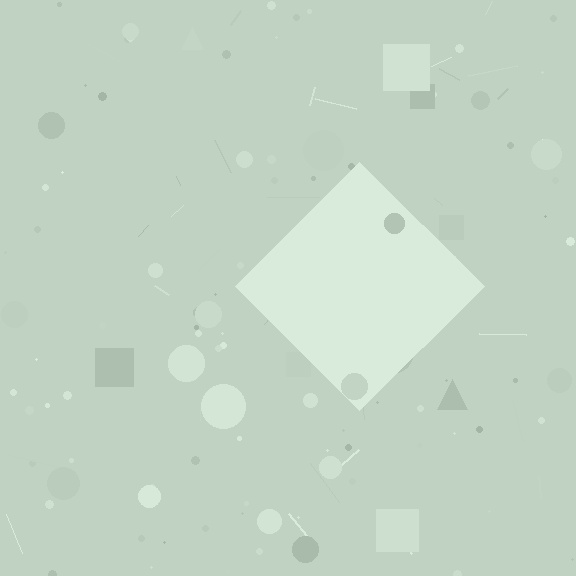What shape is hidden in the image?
A diamond is hidden in the image.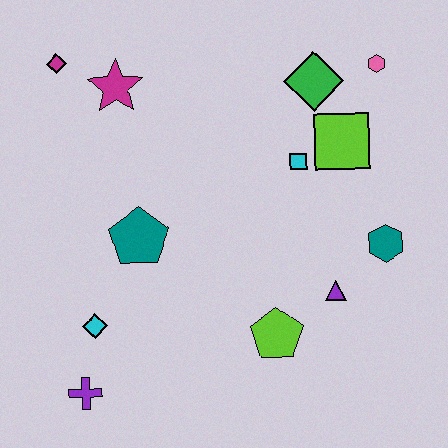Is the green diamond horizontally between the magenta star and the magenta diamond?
No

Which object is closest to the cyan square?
The lime square is closest to the cyan square.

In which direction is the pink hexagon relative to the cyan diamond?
The pink hexagon is to the right of the cyan diamond.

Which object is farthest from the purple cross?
The pink hexagon is farthest from the purple cross.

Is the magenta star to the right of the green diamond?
No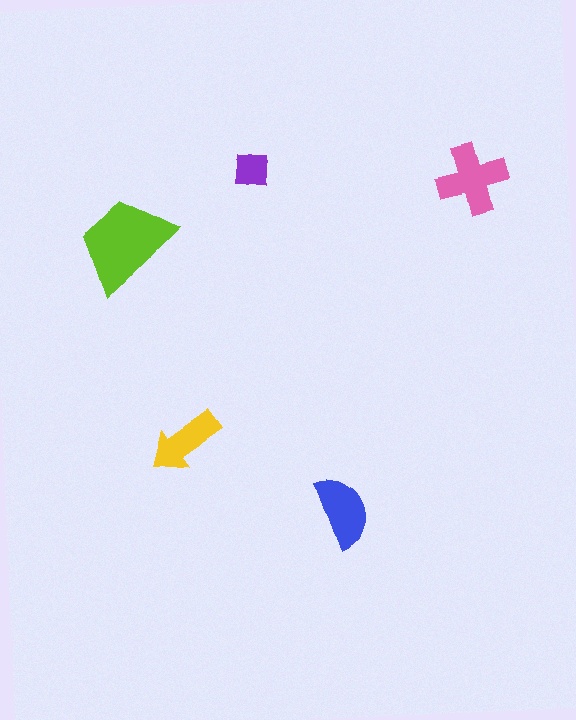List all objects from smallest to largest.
The purple square, the yellow arrow, the blue semicircle, the pink cross, the lime trapezoid.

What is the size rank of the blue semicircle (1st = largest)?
3rd.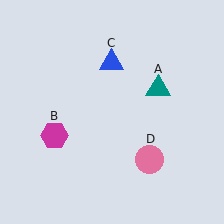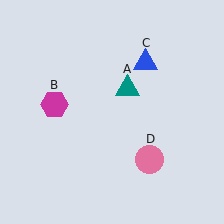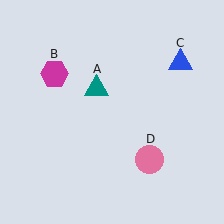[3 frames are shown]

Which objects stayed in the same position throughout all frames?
Pink circle (object D) remained stationary.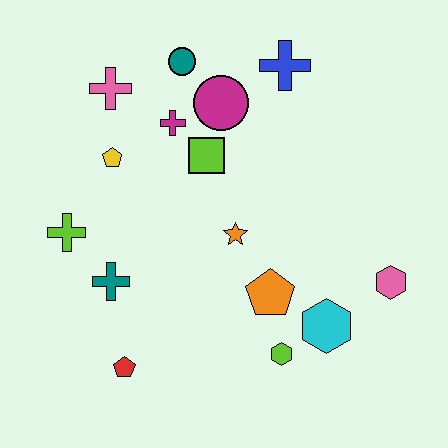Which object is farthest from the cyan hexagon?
The pink cross is farthest from the cyan hexagon.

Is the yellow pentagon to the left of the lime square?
Yes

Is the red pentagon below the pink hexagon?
Yes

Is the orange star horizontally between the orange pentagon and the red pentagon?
Yes